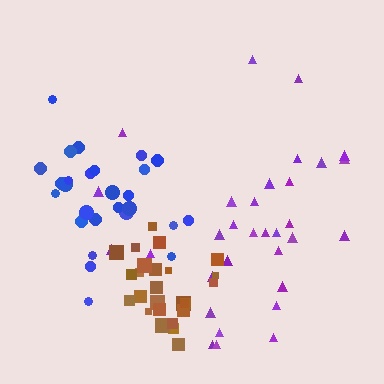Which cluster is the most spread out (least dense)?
Purple.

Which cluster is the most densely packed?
Brown.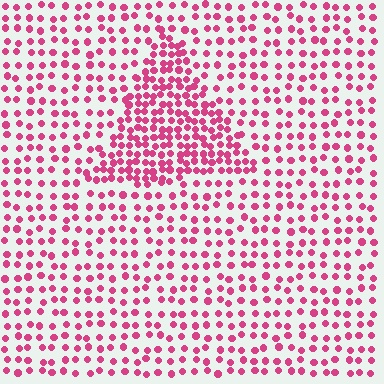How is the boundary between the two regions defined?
The boundary is defined by a change in element density (approximately 2.0x ratio). All elements are the same color, size, and shape.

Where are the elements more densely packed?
The elements are more densely packed inside the triangle boundary.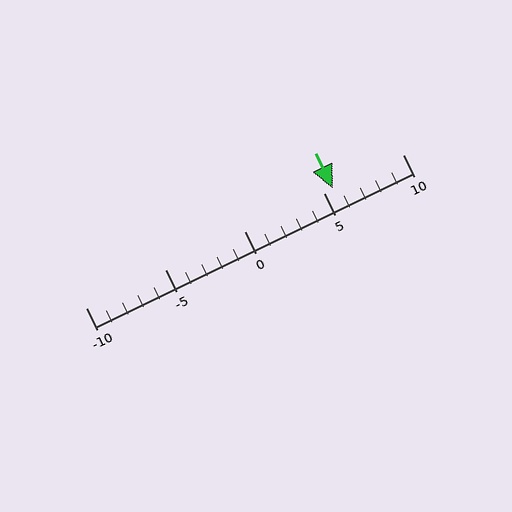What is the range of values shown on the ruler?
The ruler shows values from -10 to 10.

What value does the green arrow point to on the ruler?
The green arrow points to approximately 6.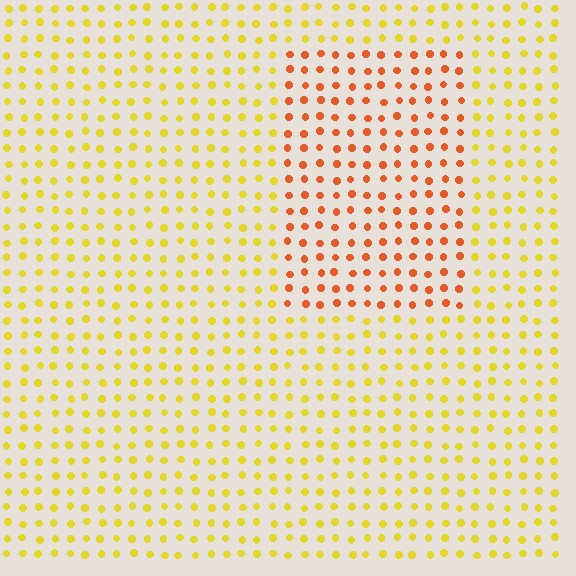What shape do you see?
I see a rectangle.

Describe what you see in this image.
The image is filled with small yellow elements in a uniform arrangement. A rectangle-shaped region is visible where the elements are tinted to a slightly different hue, forming a subtle color boundary.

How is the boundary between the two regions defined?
The boundary is defined purely by a slight shift in hue (about 40 degrees). Spacing, size, and orientation are identical on both sides.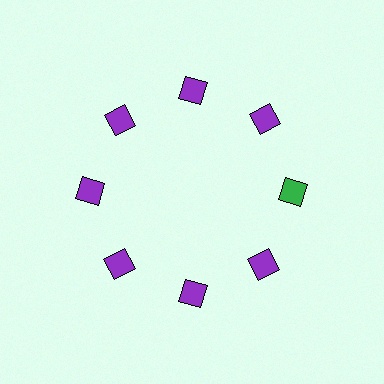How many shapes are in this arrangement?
There are 8 shapes arranged in a ring pattern.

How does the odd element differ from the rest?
It has a different color: green instead of purple.